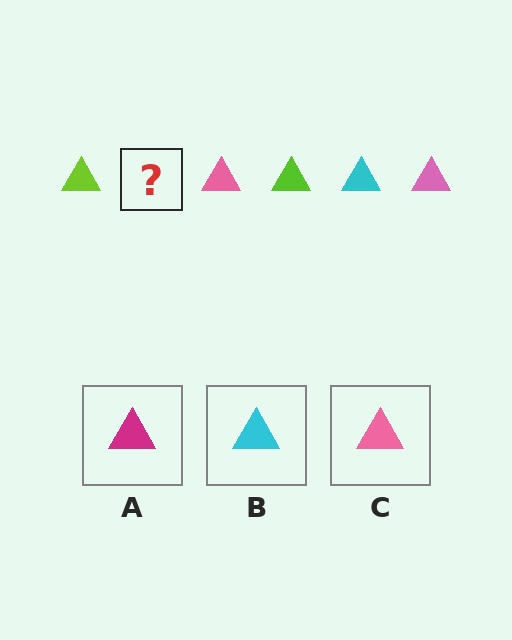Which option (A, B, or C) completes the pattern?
B.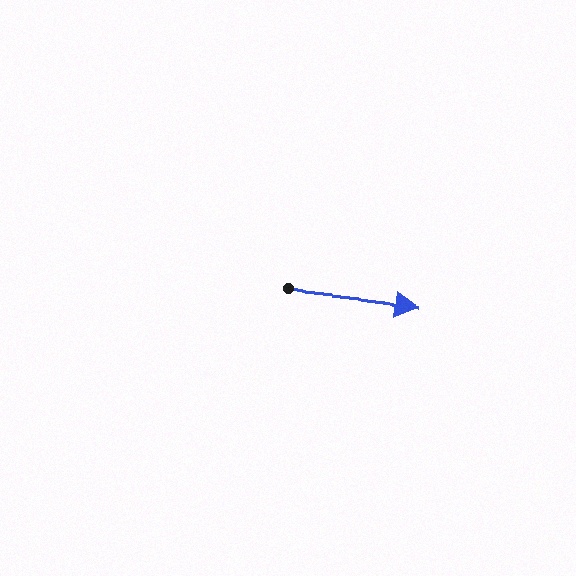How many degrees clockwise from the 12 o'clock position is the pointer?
Approximately 97 degrees.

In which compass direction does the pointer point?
East.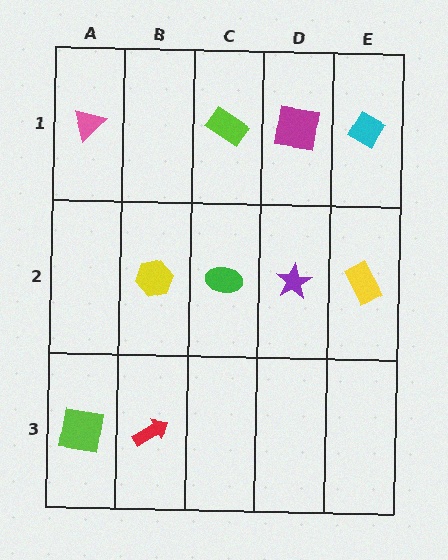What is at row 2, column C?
A green ellipse.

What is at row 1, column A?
A pink triangle.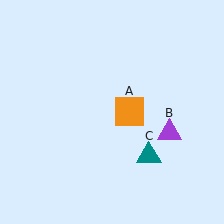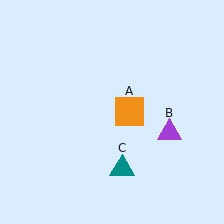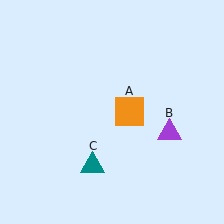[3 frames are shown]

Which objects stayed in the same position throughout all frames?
Orange square (object A) and purple triangle (object B) remained stationary.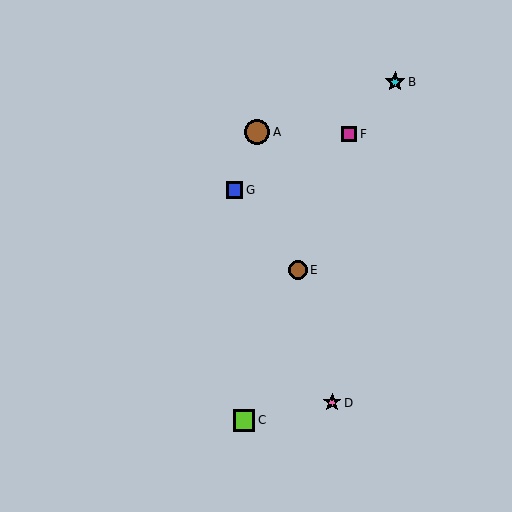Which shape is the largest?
The brown circle (labeled A) is the largest.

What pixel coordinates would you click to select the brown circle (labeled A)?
Click at (257, 132) to select the brown circle A.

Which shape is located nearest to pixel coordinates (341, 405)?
The pink star (labeled D) at (332, 403) is nearest to that location.